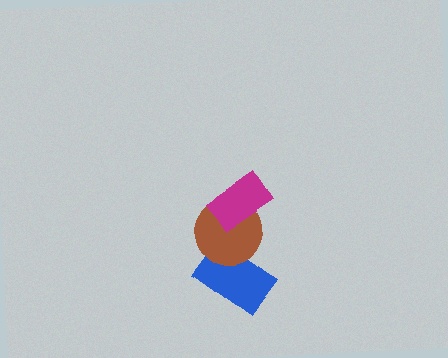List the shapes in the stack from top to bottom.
From top to bottom: the magenta rectangle, the brown circle, the blue rectangle.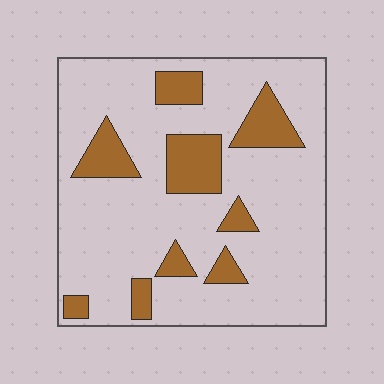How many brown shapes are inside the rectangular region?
9.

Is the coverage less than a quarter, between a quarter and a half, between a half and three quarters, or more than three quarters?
Less than a quarter.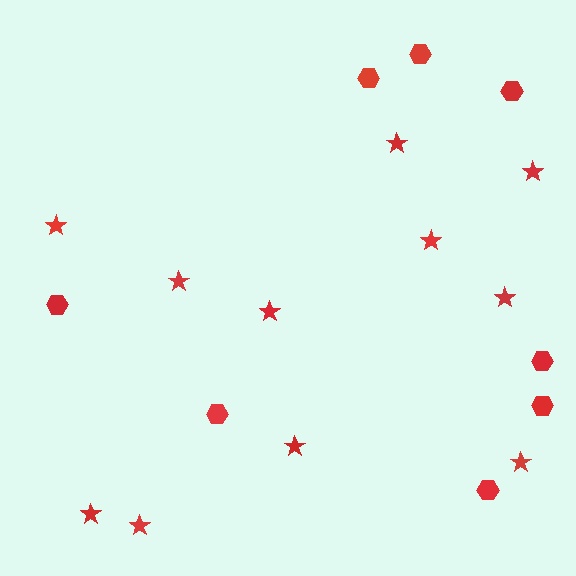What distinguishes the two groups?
There are 2 groups: one group of stars (11) and one group of hexagons (8).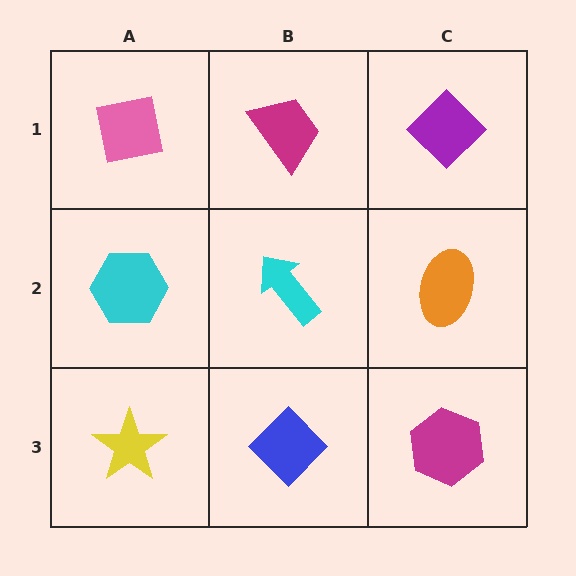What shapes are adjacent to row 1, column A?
A cyan hexagon (row 2, column A), a magenta trapezoid (row 1, column B).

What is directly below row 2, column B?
A blue diamond.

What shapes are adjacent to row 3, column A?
A cyan hexagon (row 2, column A), a blue diamond (row 3, column B).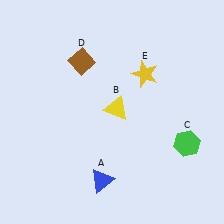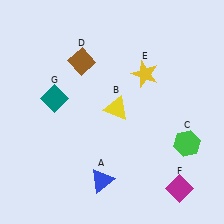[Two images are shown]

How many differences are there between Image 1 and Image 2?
There are 2 differences between the two images.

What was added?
A magenta diamond (F), a teal diamond (G) were added in Image 2.